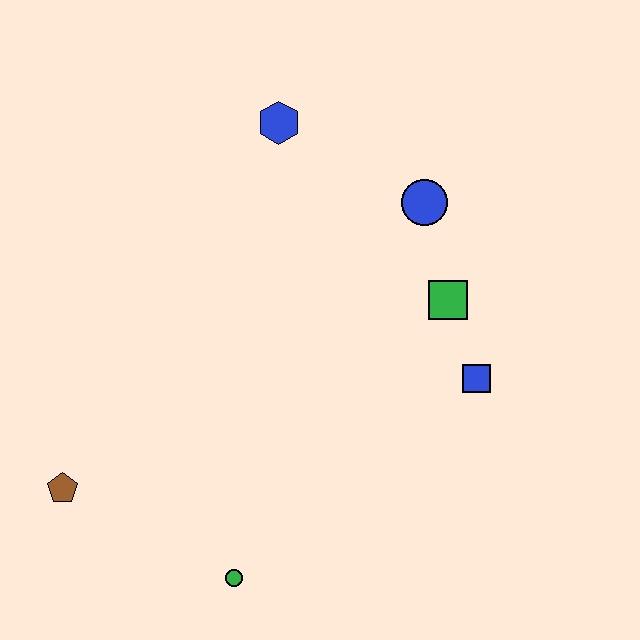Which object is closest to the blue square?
The green square is closest to the blue square.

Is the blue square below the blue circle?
Yes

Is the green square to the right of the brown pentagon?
Yes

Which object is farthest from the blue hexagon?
The green circle is farthest from the blue hexagon.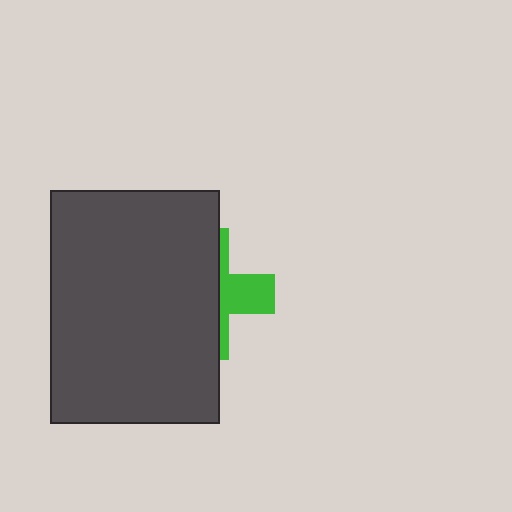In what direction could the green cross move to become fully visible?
The green cross could move right. That would shift it out from behind the dark gray rectangle entirely.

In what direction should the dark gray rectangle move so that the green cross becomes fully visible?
The dark gray rectangle should move left. That is the shortest direction to clear the overlap and leave the green cross fully visible.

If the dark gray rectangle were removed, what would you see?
You would see the complete green cross.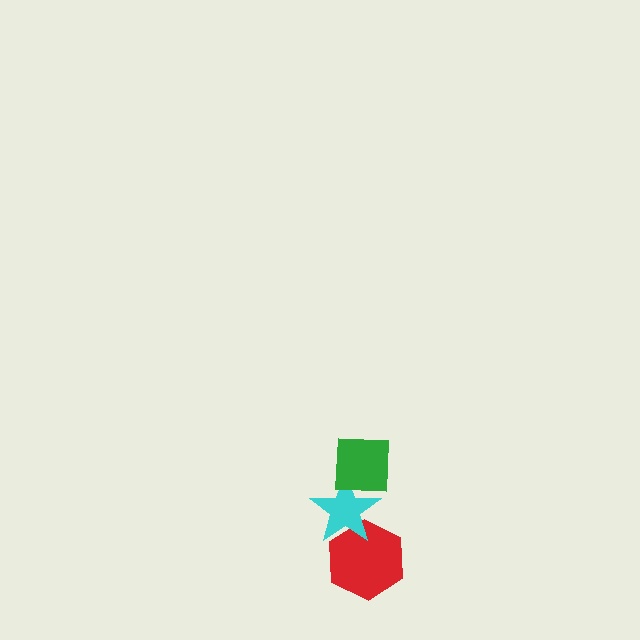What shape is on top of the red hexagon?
The cyan star is on top of the red hexagon.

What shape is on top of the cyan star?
The green square is on top of the cyan star.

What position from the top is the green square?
The green square is 1st from the top.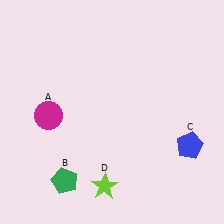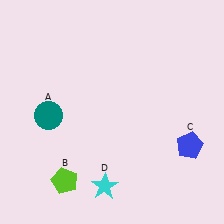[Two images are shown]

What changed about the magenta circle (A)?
In Image 1, A is magenta. In Image 2, it changed to teal.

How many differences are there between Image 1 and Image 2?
There are 3 differences between the two images.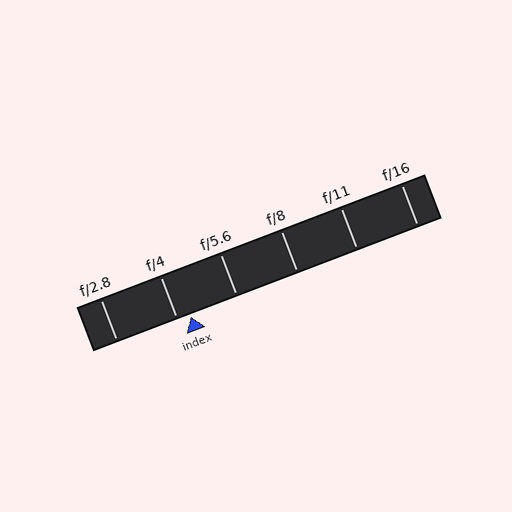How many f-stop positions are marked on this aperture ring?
There are 6 f-stop positions marked.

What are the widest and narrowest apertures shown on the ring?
The widest aperture shown is f/2.8 and the narrowest is f/16.